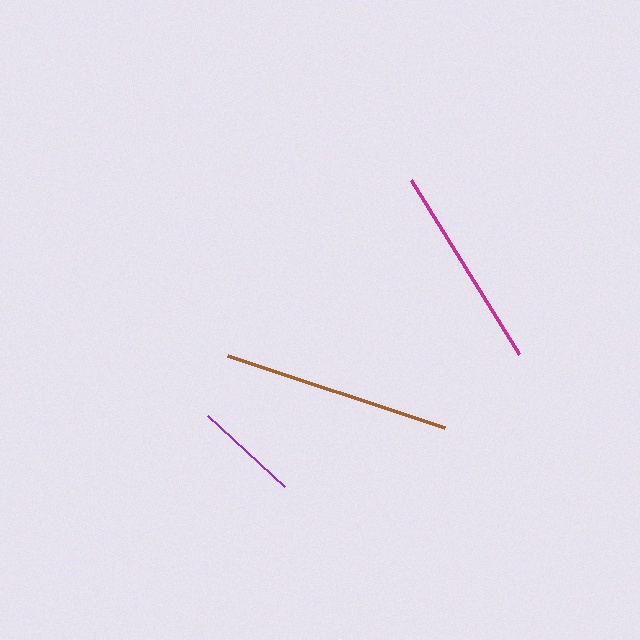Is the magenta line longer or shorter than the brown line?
The brown line is longer than the magenta line.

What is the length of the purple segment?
The purple segment is approximately 105 pixels long.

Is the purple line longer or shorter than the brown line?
The brown line is longer than the purple line.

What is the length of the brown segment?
The brown segment is approximately 228 pixels long.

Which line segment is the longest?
The brown line is the longest at approximately 228 pixels.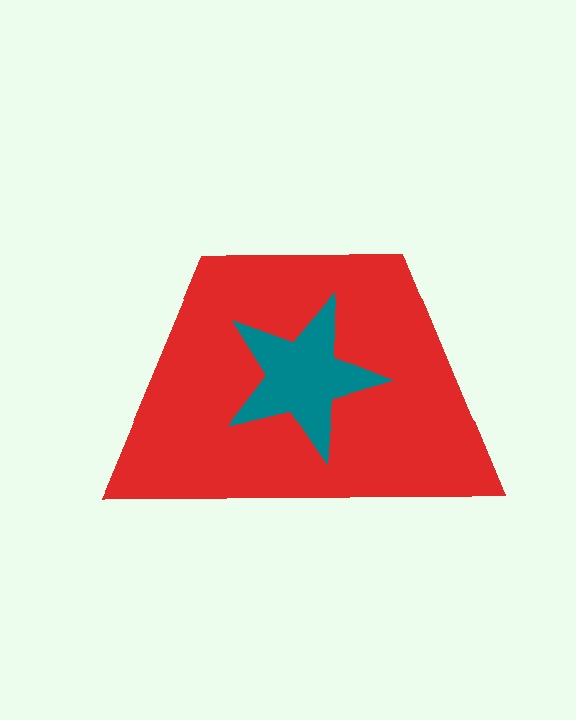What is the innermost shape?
The teal star.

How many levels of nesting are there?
2.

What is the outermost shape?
The red trapezoid.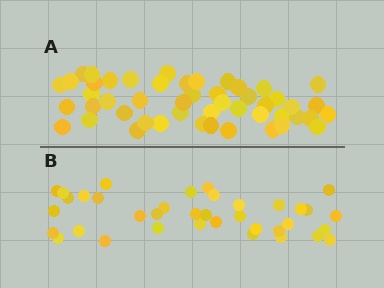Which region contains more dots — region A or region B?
Region A (the top region) has more dots.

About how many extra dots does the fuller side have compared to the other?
Region A has roughly 12 or so more dots than region B.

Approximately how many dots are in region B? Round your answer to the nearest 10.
About 40 dots. (The exact count is 37, which rounds to 40.)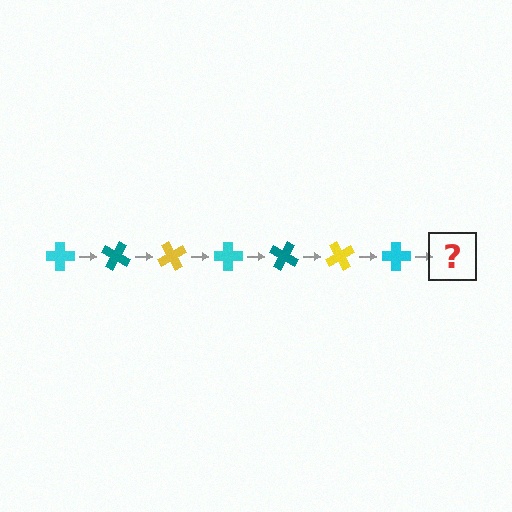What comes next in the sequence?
The next element should be a teal cross, rotated 210 degrees from the start.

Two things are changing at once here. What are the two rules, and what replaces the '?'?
The two rules are that it rotates 30 degrees each step and the color cycles through cyan, teal, and yellow. The '?' should be a teal cross, rotated 210 degrees from the start.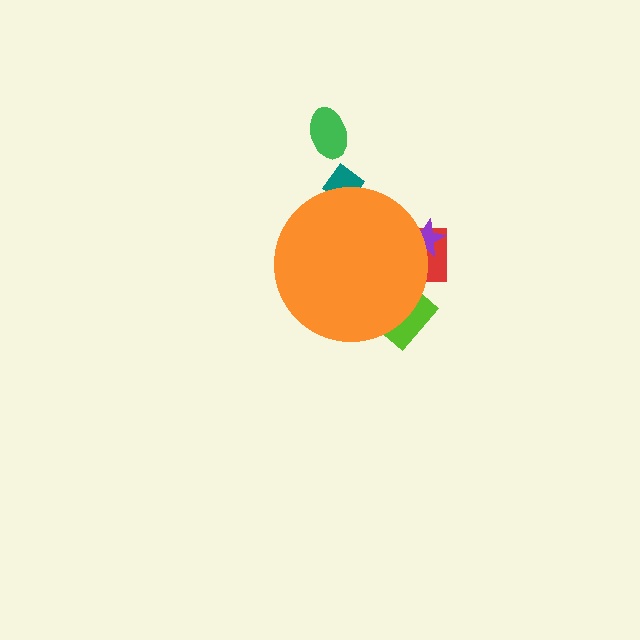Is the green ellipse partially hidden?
No, the green ellipse is fully visible.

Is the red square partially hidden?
Yes, the red square is partially hidden behind the orange circle.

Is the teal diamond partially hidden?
Yes, the teal diamond is partially hidden behind the orange circle.